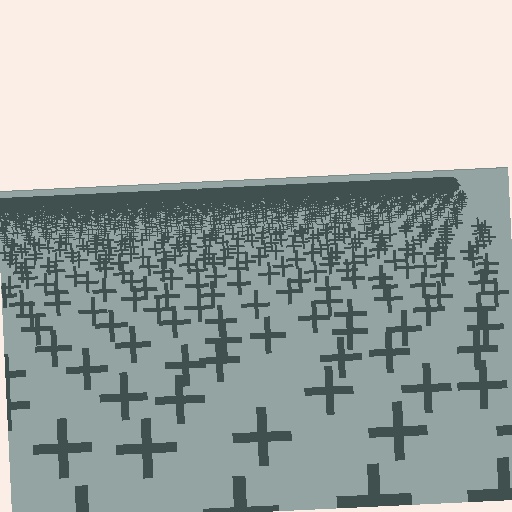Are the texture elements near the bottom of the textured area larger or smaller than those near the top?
Larger. Near the bottom, elements are closer to the viewer and appear at a bigger on-screen size.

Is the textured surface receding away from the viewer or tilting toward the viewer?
The surface is receding away from the viewer. Texture elements get smaller and denser toward the top.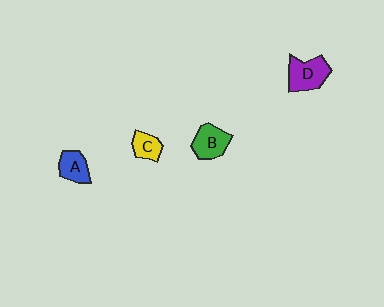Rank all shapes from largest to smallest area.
From largest to smallest: D (purple), B (green), A (blue), C (yellow).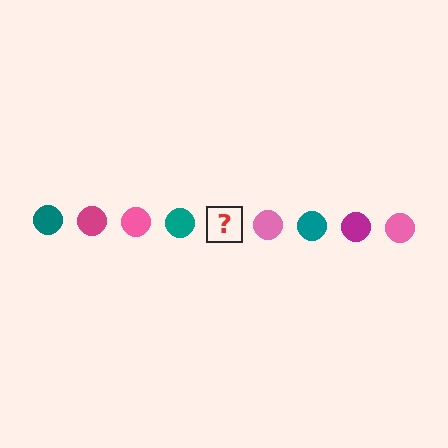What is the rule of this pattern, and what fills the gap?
The rule is that the pattern cycles through teal, magenta, pink circles. The gap should be filled with a magenta circle.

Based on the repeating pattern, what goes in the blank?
The blank should be a magenta circle.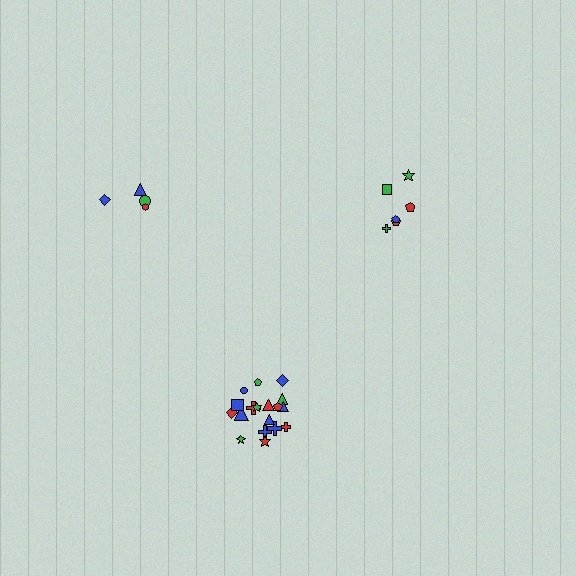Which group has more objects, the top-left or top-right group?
The top-right group.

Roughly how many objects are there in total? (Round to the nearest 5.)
Roughly 30 objects in total.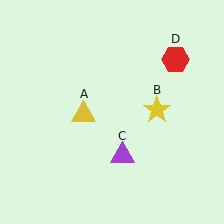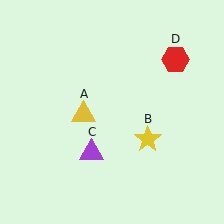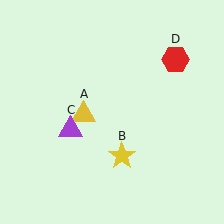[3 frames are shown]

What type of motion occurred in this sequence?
The yellow star (object B), purple triangle (object C) rotated clockwise around the center of the scene.